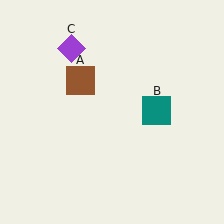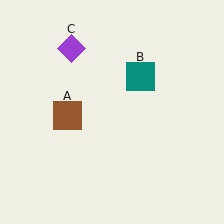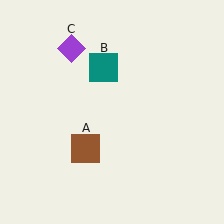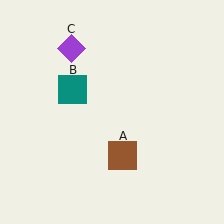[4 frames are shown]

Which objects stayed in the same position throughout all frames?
Purple diamond (object C) remained stationary.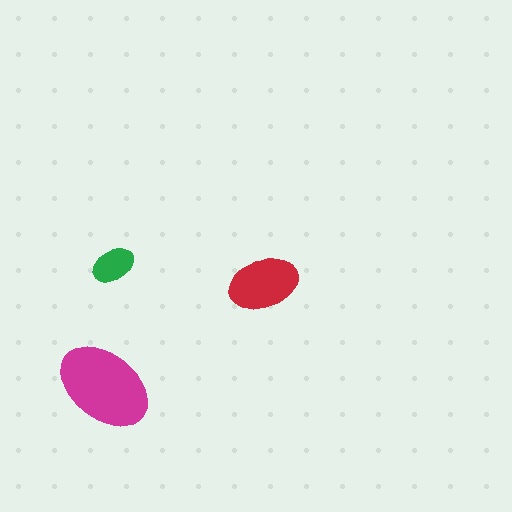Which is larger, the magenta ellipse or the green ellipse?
The magenta one.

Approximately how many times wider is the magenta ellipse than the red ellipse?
About 1.5 times wider.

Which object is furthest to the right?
The red ellipse is rightmost.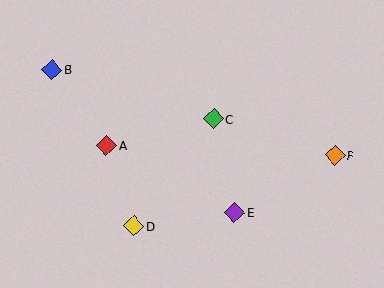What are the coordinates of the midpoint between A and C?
The midpoint between A and C is at (160, 132).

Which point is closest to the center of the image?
Point C at (213, 119) is closest to the center.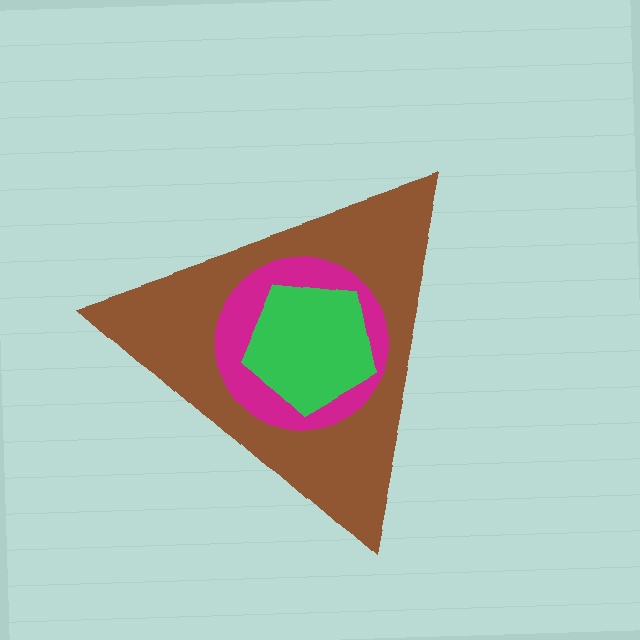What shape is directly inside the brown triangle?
The magenta circle.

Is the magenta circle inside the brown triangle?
Yes.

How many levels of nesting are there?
3.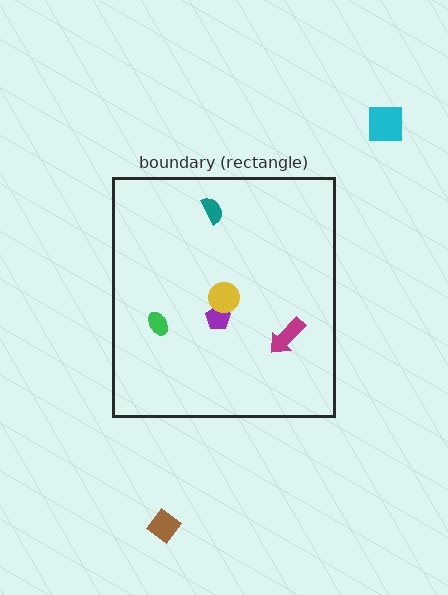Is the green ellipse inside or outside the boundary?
Inside.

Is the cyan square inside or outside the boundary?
Outside.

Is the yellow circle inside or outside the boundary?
Inside.